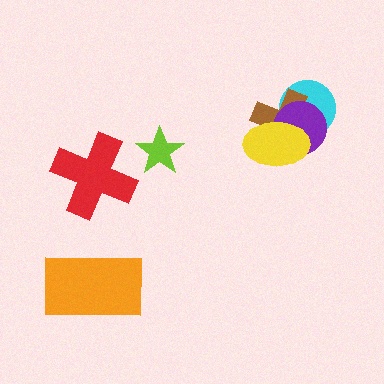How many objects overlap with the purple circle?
3 objects overlap with the purple circle.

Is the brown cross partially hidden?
Yes, it is partially covered by another shape.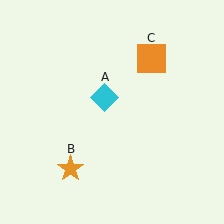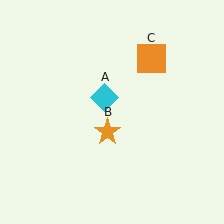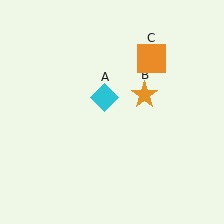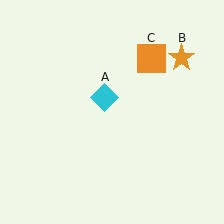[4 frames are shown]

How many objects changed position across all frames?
1 object changed position: orange star (object B).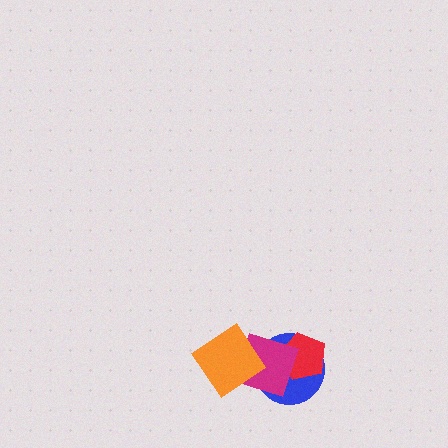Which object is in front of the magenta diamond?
The orange diamond is in front of the magenta diamond.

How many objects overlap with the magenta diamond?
3 objects overlap with the magenta diamond.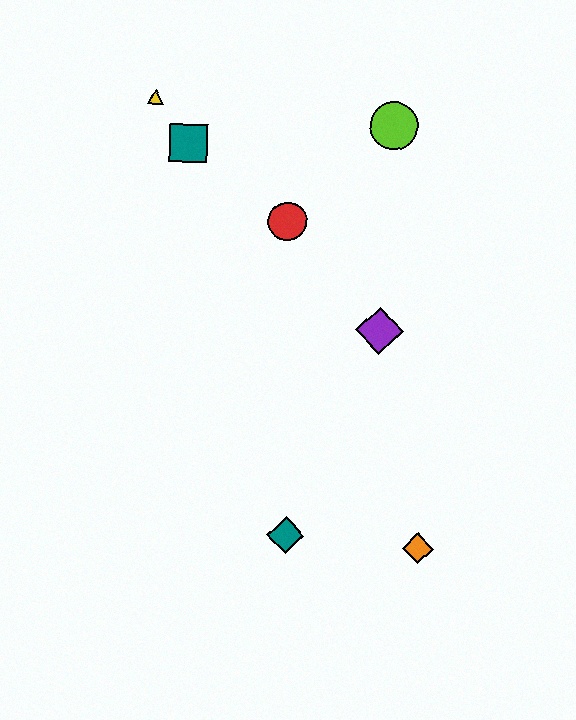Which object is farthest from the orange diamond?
The yellow triangle is farthest from the orange diamond.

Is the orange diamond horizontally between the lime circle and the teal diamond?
No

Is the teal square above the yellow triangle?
No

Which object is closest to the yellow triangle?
The teal square is closest to the yellow triangle.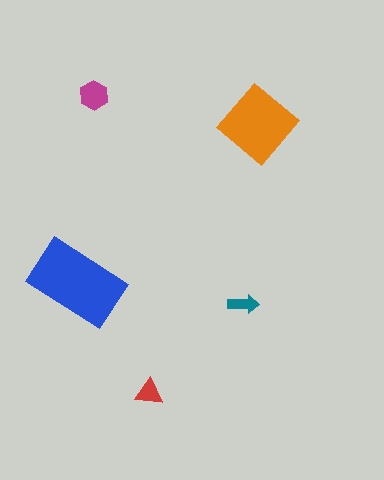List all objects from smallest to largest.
The teal arrow, the red triangle, the magenta hexagon, the orange diamond, the blue rectangle.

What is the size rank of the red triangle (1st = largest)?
4th.